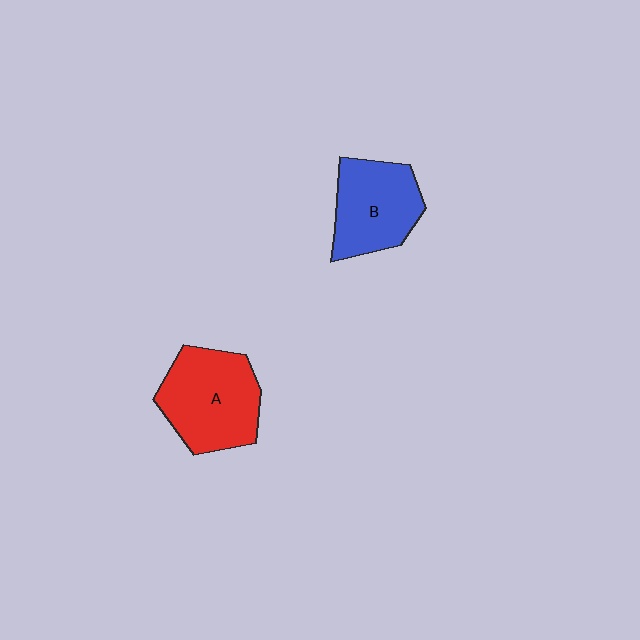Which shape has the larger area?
Shape A (red).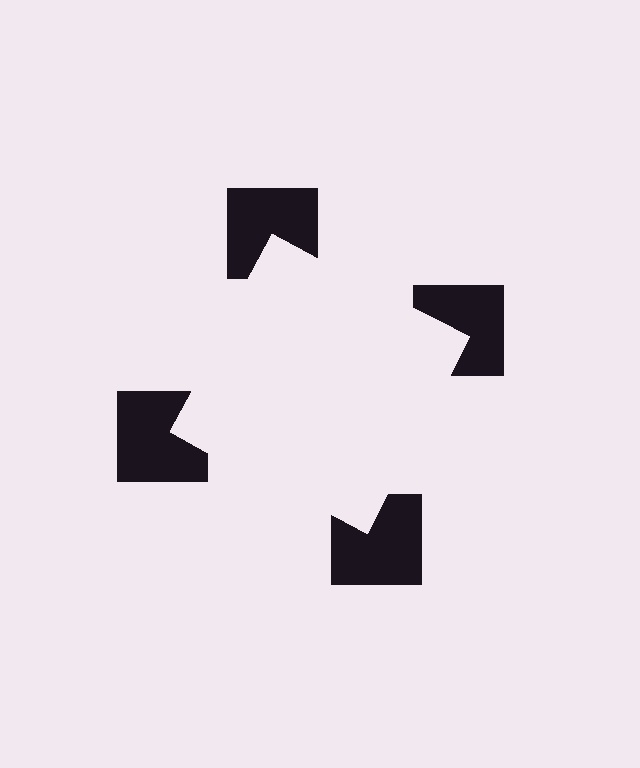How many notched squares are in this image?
There are 4 — one at each vertex of the illusory square.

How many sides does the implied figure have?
4 sides.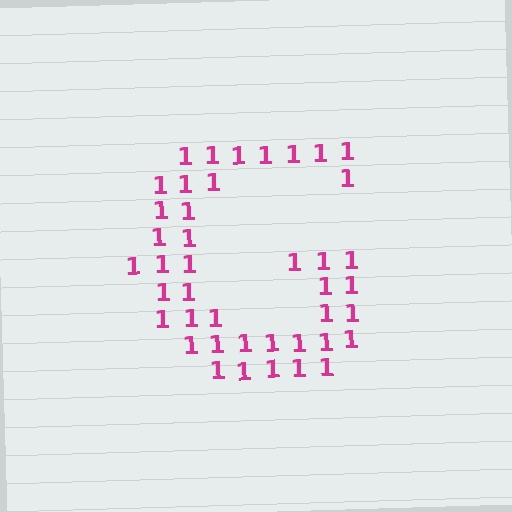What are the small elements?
The small elements are digit 1's.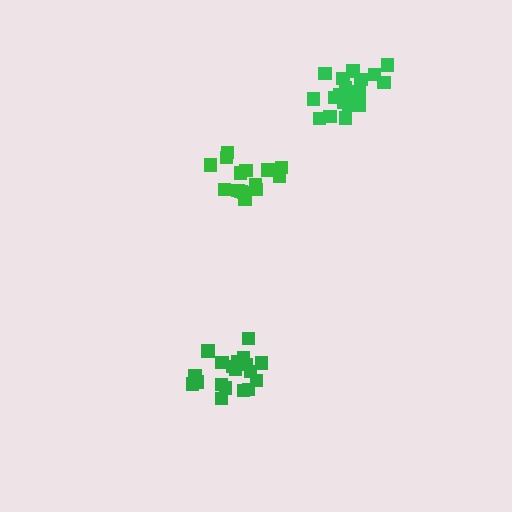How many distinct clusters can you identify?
There are 3 distinct clusters.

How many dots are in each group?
Group 1: 19 dots, Group 2: 20 dots, Group 3: 16 dots (55 total).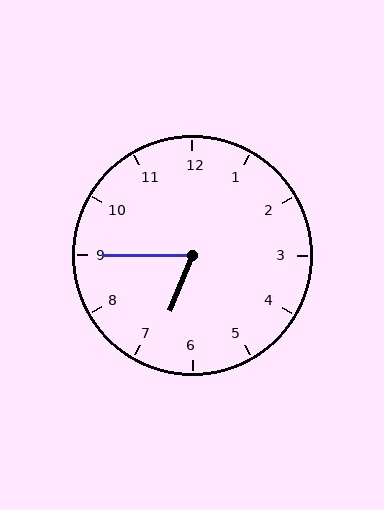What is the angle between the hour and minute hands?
Approximately 68 degrees.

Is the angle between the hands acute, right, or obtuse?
It is acute.